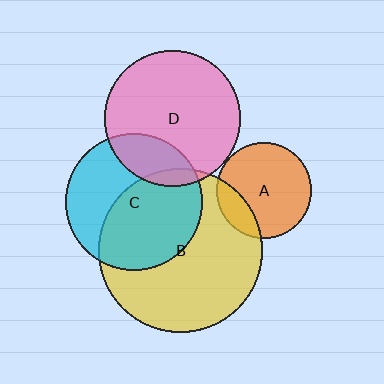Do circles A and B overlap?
Yes.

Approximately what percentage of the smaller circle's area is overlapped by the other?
Approximately 20%.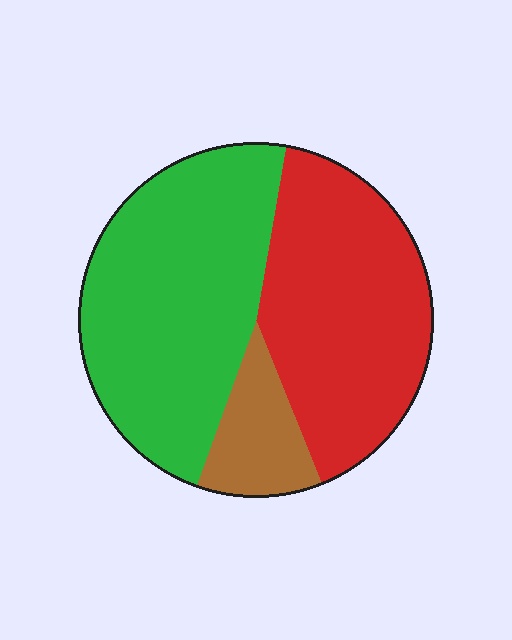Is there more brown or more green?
Green.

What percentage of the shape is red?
Red covers 41% of the shape.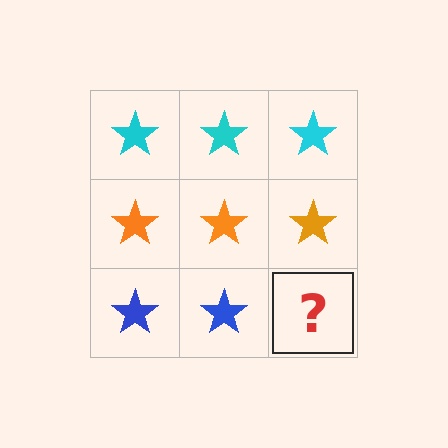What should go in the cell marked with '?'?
The missing cell should contain a blue star.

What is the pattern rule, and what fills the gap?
The rule is that each row has a consistent color. The gap should be filled with a blue star.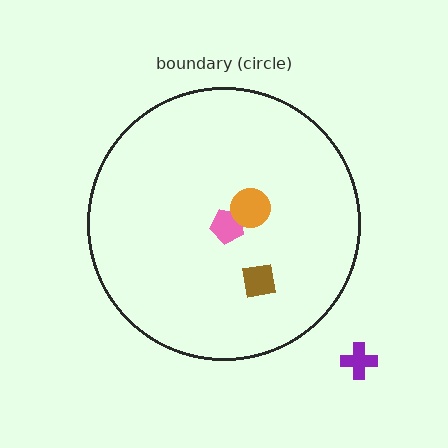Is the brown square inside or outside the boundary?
Inside.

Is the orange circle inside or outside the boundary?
Inside.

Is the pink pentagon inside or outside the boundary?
Inside.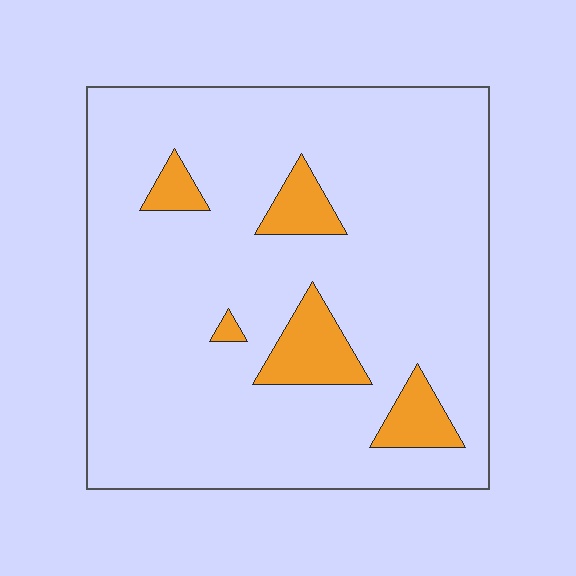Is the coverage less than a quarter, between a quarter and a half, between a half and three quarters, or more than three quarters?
Less than a quarter.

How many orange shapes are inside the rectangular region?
5.